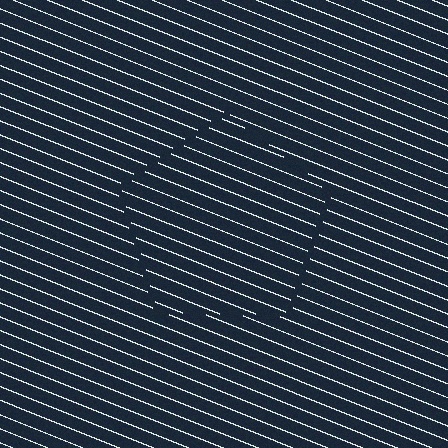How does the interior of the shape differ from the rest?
The interior of the shape contains the same grating, shifted by half a period — the contour is defined by the phase discontinuity where line-ends from the inner and outer gratings abut.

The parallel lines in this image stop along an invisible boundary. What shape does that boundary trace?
An illusory pentagon. The interior of the shape contains the same grating, shifted by half a period — the contour is defined by the phase discontinuity where line-ends from the inner and outer gratings abut.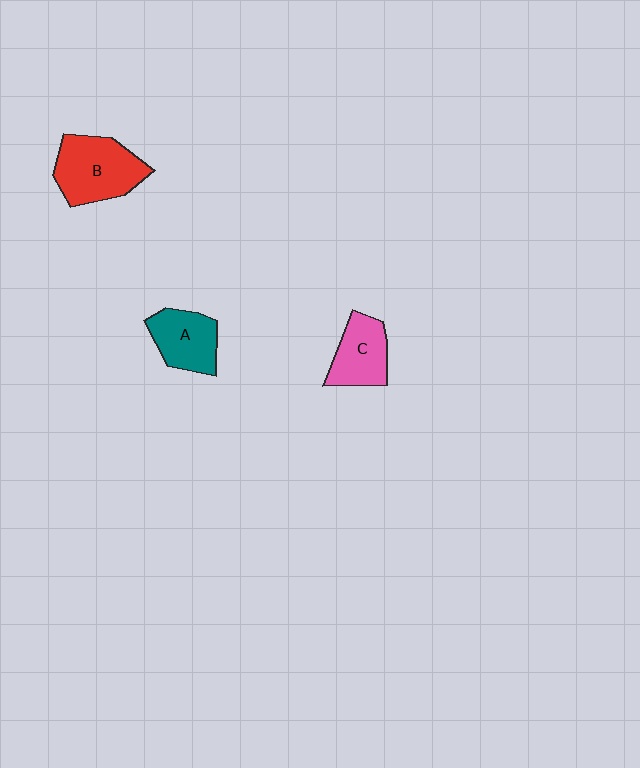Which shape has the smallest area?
Shape C (pink).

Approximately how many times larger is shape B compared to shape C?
Approximately 1.4 times.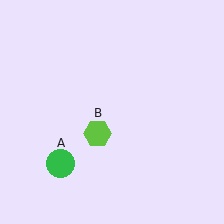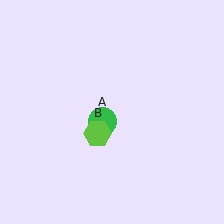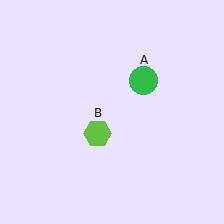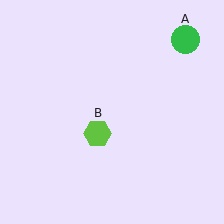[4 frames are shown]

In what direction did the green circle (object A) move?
The green circle (object A) moved up and to the right.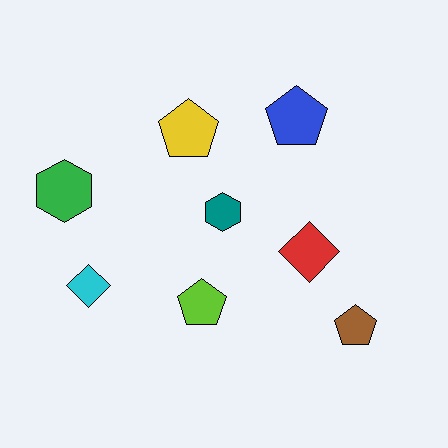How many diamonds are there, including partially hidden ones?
There are 2 diamonds.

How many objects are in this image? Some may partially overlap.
There are 8 objects.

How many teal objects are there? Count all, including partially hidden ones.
There is 1 teal object.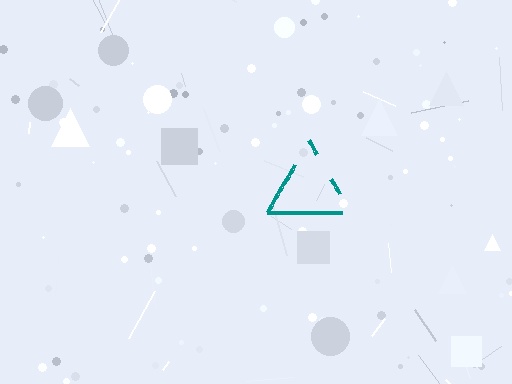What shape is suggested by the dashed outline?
The dashed outline suggests a triangle.